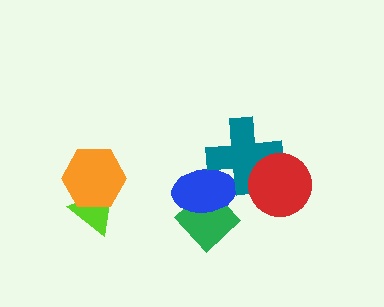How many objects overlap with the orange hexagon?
1 object overlaps with the orange hexagon.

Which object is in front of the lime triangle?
The orange hexagon is in front of the lime triangle.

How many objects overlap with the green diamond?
1 object overlaps with the green diamond.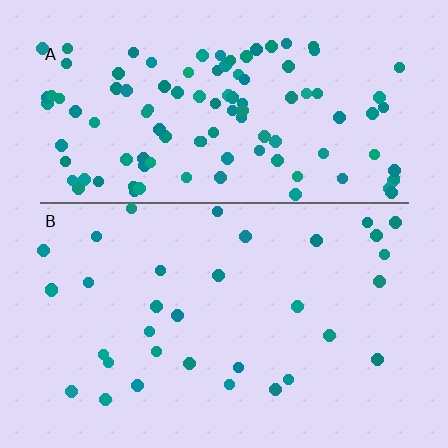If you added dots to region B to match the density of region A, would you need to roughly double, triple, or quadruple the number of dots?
Approximately triple.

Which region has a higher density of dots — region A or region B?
A (the top).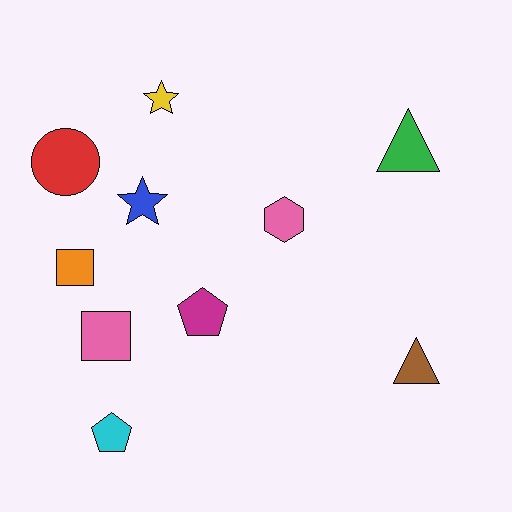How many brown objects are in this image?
There is 1 brown object.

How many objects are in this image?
There are 10 objects.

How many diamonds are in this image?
There are no diamonds.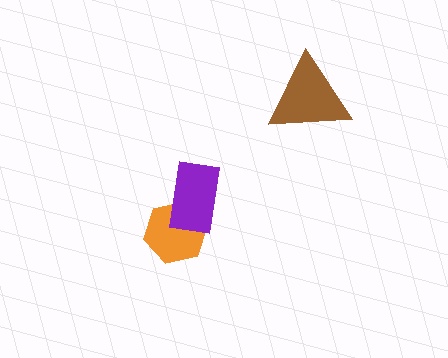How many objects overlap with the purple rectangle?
1 object overlaps with the purple rectangle.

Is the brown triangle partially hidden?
No, no other shape covers it.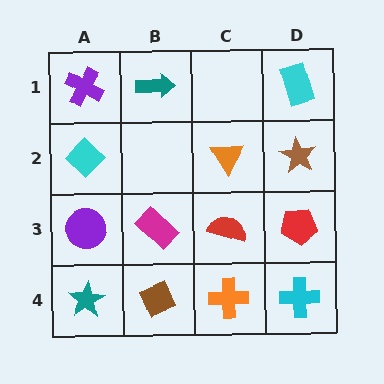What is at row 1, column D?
A cyan rectangle.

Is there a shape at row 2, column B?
No, that cell is empty.